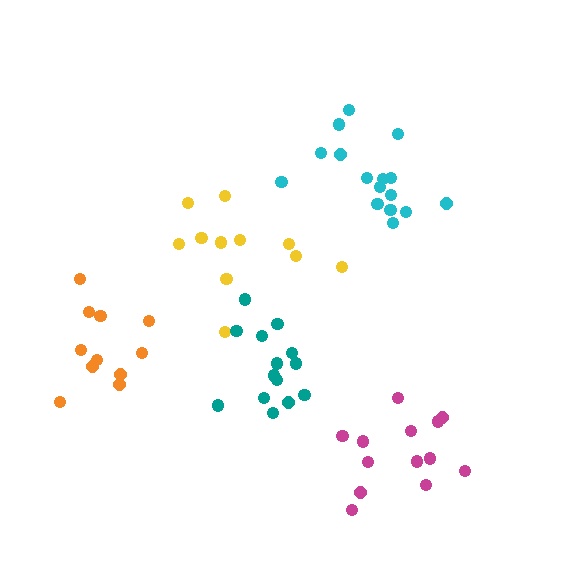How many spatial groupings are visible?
There are 5 spatial groupings.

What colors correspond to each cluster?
The clusters are colored: magenta, yellow, cyan, teal, orange.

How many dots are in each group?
Group 1: 13 dots, Group 2: 11 dots, Group 3: 16 dots, Group 4: 14 dots, Group 5: 11 dots (65 total).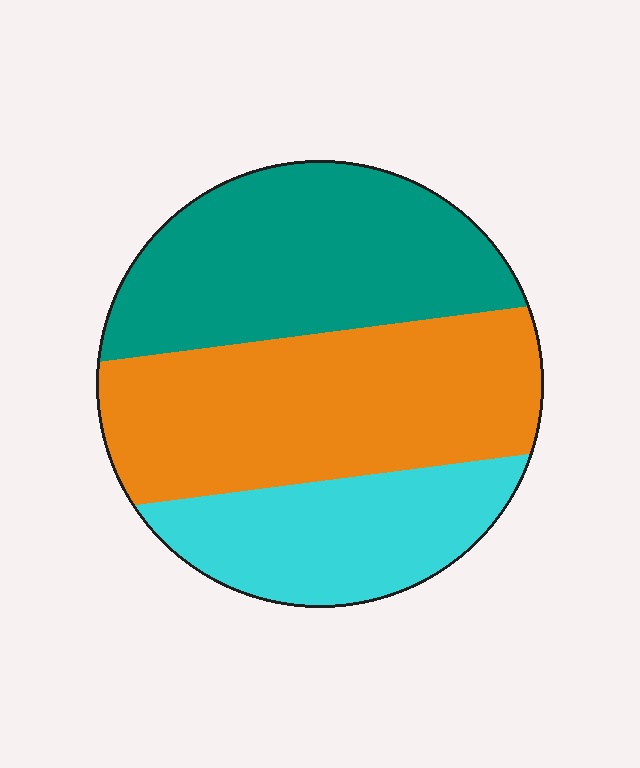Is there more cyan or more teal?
Teal.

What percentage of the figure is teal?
Teal takes up about three eighths (3/8) of the figure.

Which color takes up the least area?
Cyan, at roughly 25%.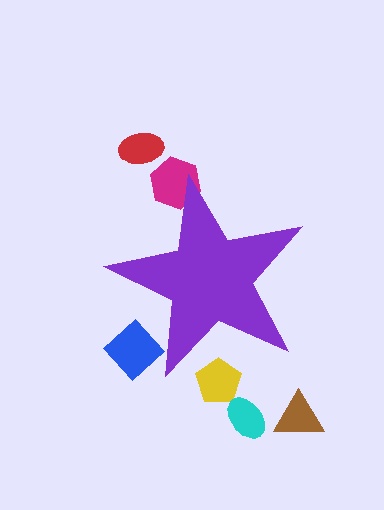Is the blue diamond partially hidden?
Yes, the blue diamond is partially hidden behind the purple star.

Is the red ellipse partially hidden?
No, the red ellipse is fully visible.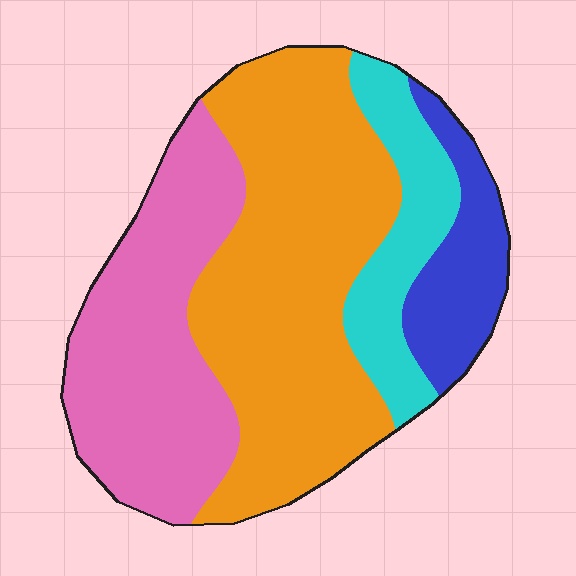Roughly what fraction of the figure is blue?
Blue takes up less than a sixth of the figure.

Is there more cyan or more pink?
Pink.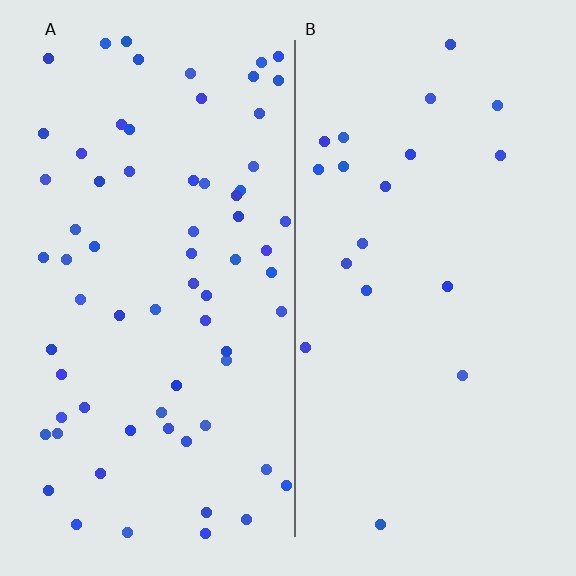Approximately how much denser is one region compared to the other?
Approximately 3.6× — region A over region B.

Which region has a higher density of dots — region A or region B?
A (the left).